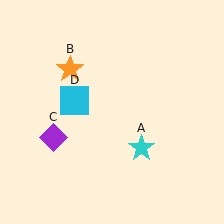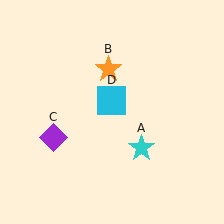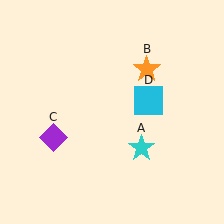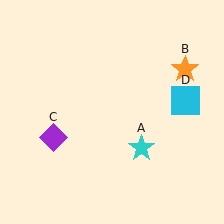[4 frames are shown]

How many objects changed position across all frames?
2 objects changed position: orange star (object B), cyan square (object D).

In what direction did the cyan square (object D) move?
The cyan square (object D) moved right.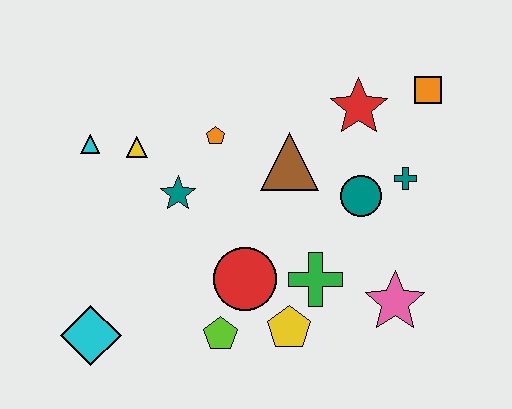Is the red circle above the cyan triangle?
No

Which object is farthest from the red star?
The cyan diamond is farthest from the red star.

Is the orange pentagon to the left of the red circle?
Yes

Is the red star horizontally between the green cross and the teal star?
No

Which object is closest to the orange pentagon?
The teal star is closest to the orange pentagon.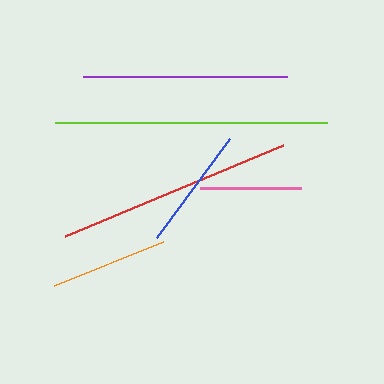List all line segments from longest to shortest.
From longest to shortest: lime, red, purple, blue, orange, pink.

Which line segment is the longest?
The lime line is the longest at approximately 272 pixels.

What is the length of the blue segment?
The blue segment is approximately 123 pixels long.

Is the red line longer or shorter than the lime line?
The lime line is longer than the red line.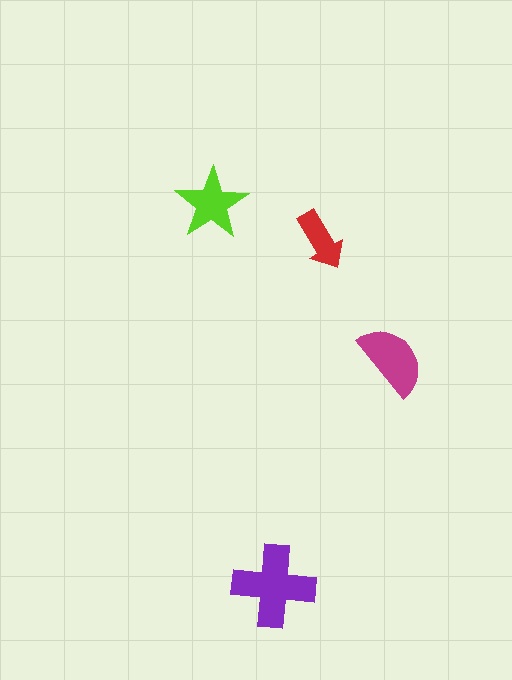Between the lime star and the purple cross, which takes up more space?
The purple cross.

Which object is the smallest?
The red arrow.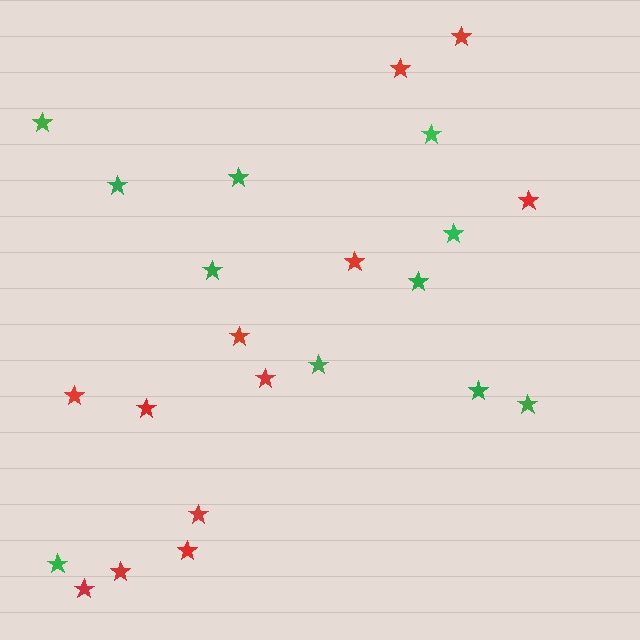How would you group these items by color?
There are 2 groups: one group of green stars (11) and one group of red stars (12).